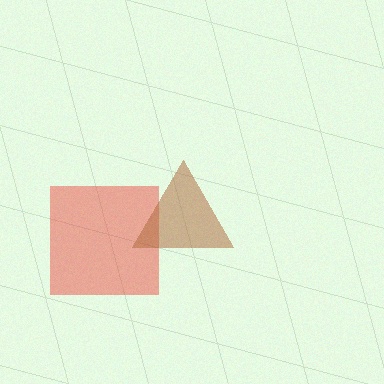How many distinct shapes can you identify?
There are 2 distinct shapes: a red square, a brown triangle.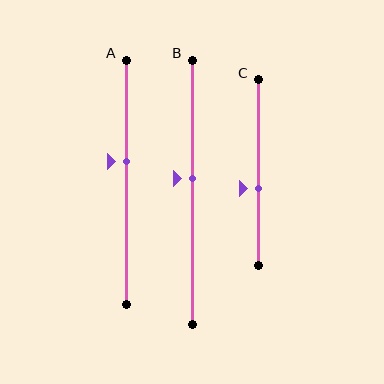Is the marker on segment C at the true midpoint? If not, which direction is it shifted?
No, the marker on segment C is shifted downward by about 8% of the segment length.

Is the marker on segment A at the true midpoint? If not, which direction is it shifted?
No, the marker on segment A is shifted upward by about 9% of the segment length.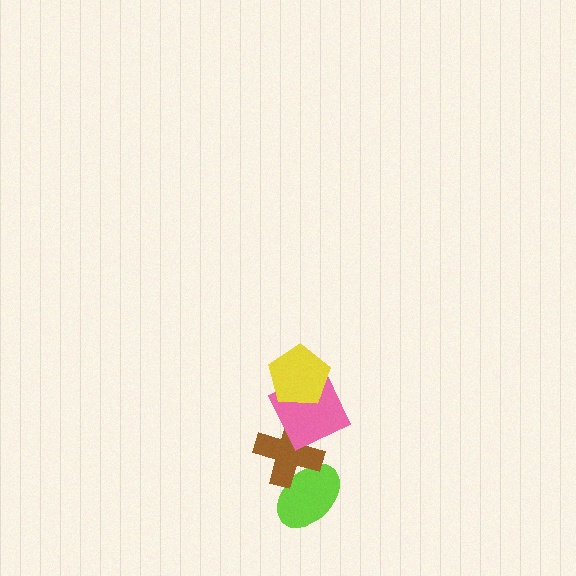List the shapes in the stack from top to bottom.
From top to bottom: the yellow pentagon, the pink square, the brown cross, the lime ellipse.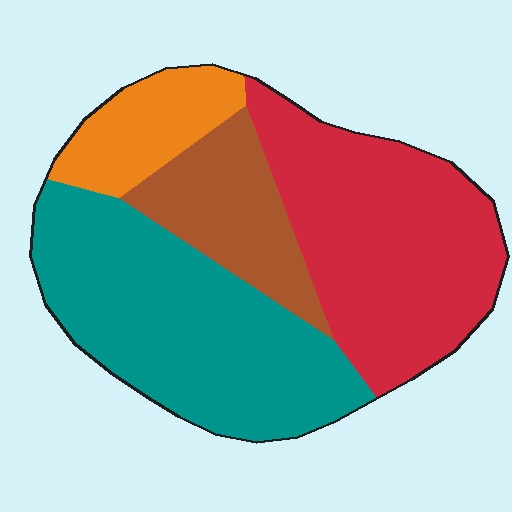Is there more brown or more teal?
Teal.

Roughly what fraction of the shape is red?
Red takes up about three eighths (3/8) of the shape.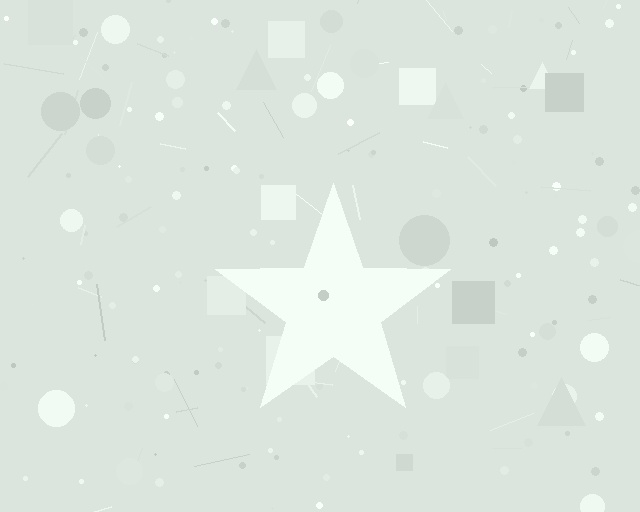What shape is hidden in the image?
A star is hidden in the image.